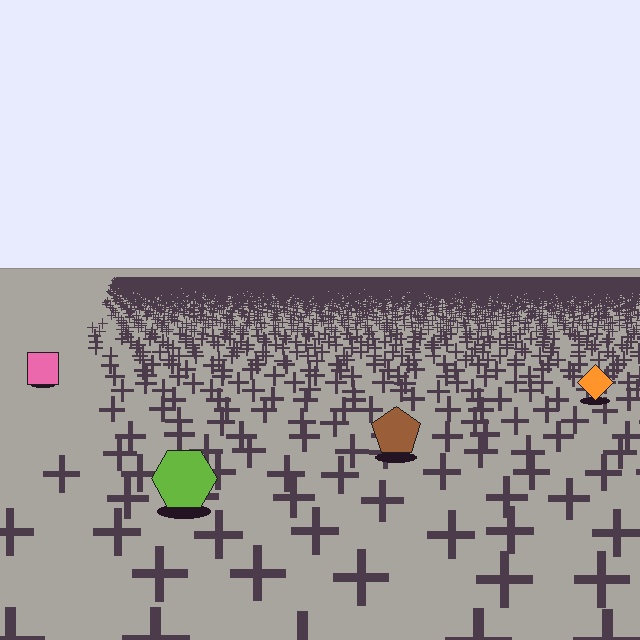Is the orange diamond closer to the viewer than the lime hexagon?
No. The lime hexagon is closer — you can tell from the texture gradient: the ground texture is coarser near it.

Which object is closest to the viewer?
The lime hexagon is closest. The texture marks near it are larger and more spread out.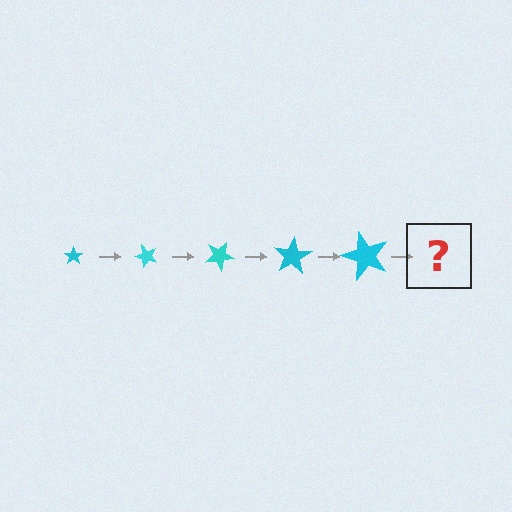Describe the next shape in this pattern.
It should be a star, larger than the previous one and rotated 250 degrees from the start.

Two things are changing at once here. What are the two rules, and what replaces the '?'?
The two rules are that the star grows larger each step and it rotates 50 degrees each step. The '?' should be a star, larger than the previous one and rotated 250 degrees from the start.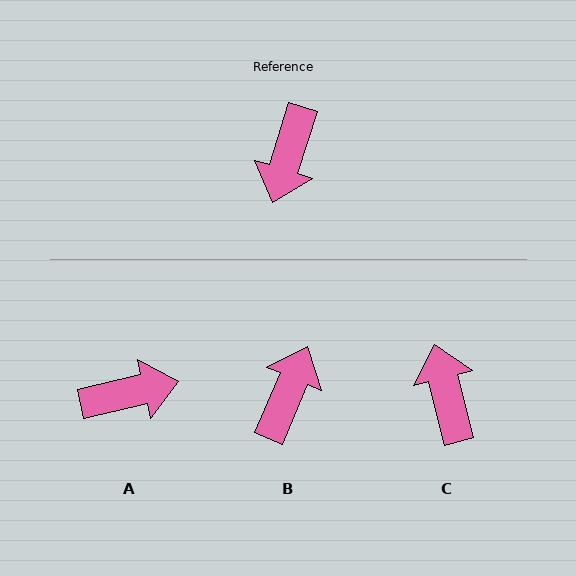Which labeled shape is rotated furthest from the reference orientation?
B, about 174 degrees away.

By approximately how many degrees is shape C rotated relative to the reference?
Approximately 148 degrees clockwise.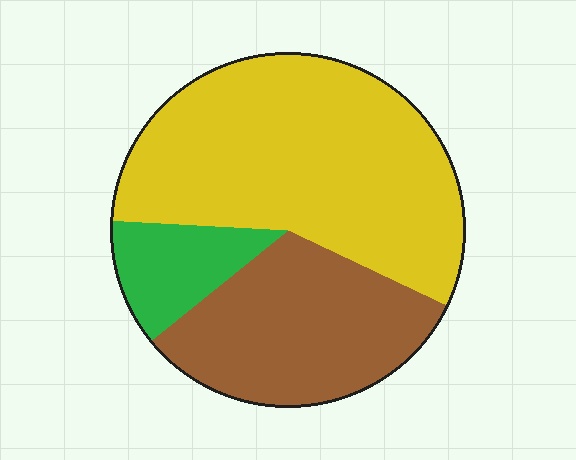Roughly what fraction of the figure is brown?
Brown covers roughly 30% of the figure.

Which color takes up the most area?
Yellow, at roughly 55%.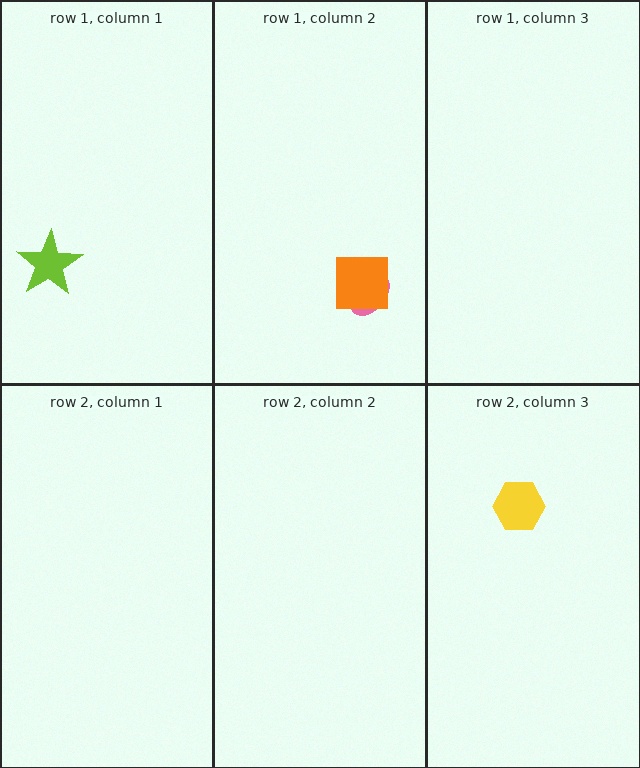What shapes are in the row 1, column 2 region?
The pink ellipse, the orange square.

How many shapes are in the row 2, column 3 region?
1.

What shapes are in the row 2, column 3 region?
The yellow hexagon.